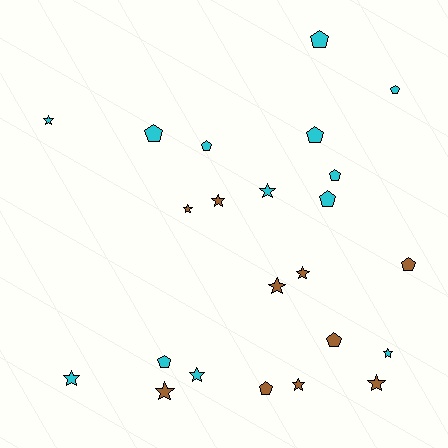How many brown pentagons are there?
There are 3 brown pentagons.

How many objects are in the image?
There are 23 objects.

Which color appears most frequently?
Cyan, with 13 objects.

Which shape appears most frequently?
Star, with 12 objects.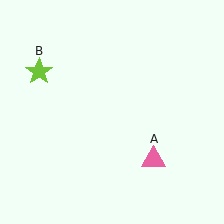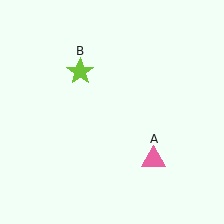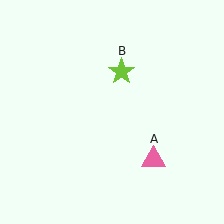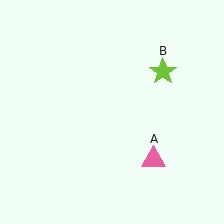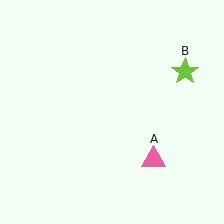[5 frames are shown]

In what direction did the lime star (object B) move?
The lime star (object B) moved right.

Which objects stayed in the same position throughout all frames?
Pink triangle (object A) remained stationary.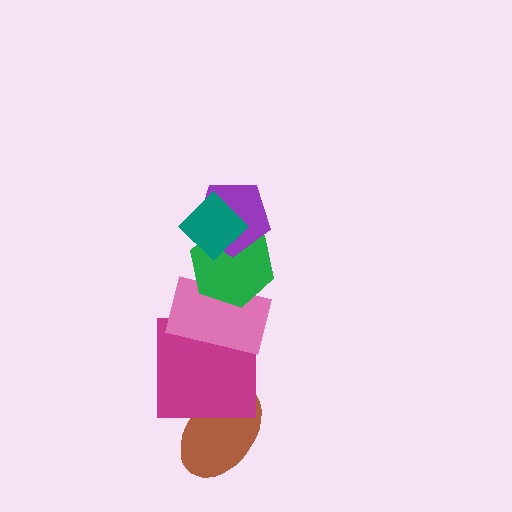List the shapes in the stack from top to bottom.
From top to bottom: the teal diamond, the purple pentagon, the green hexagon, the pink rectangle, the magenta square, the brown ellipse.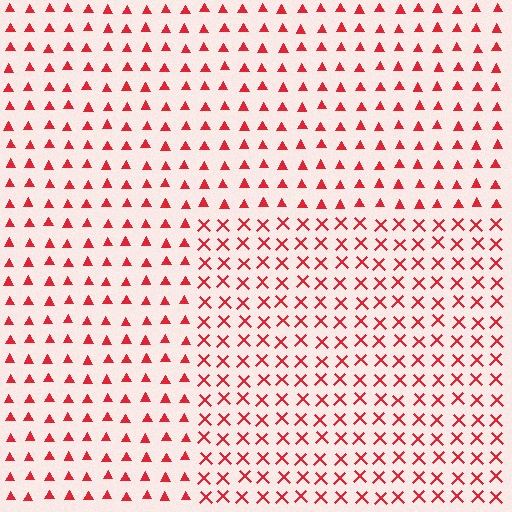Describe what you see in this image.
The image is filled with small red elements arranged in a uniform grid. A rectangle-shaped region contains X marks, while the surrounding area contains triangles. The boundary is defined purely by the change in element shape.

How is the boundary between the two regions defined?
The boundary is defined by a change in element shape: X marks inside vs. triangles outside. All elements share the same color and spacing.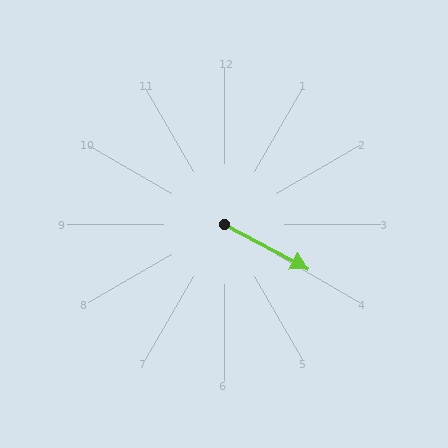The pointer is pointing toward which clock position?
Roughly 4 o'clock.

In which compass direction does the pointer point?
Southeast.